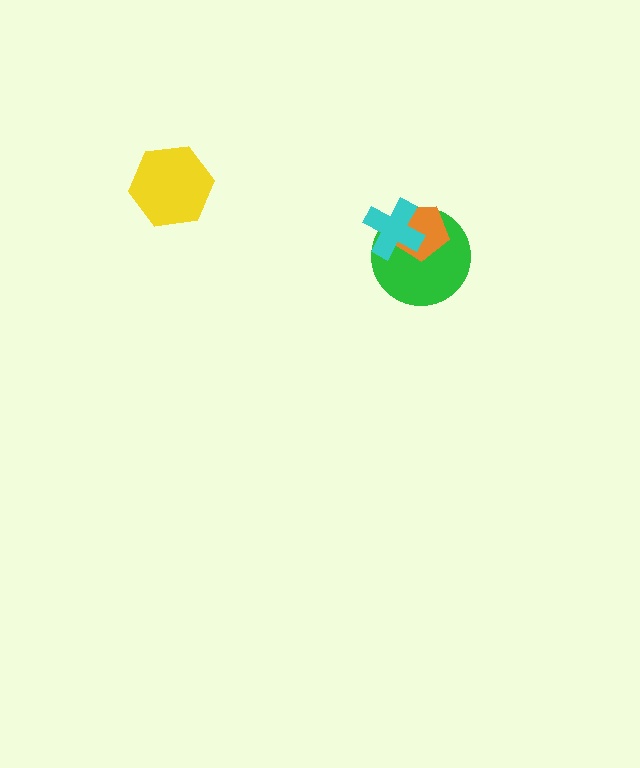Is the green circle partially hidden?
Yes, it is partially covered by another shape.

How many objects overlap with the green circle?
2 objects overlap with the green circle.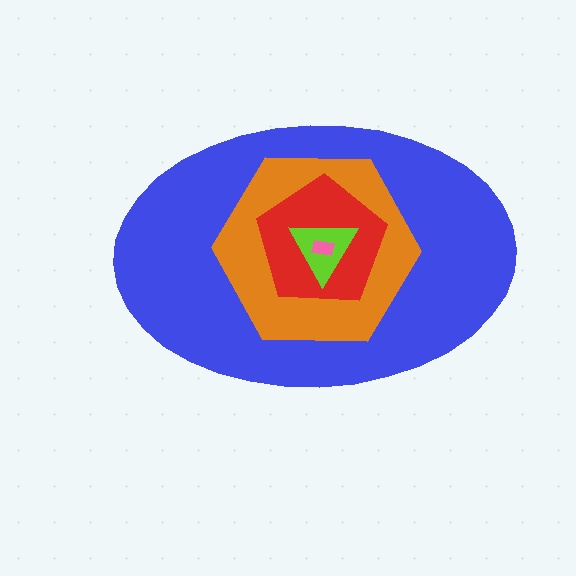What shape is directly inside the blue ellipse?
The orange hexagon.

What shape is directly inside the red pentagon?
The lime triangle.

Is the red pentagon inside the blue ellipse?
Yes.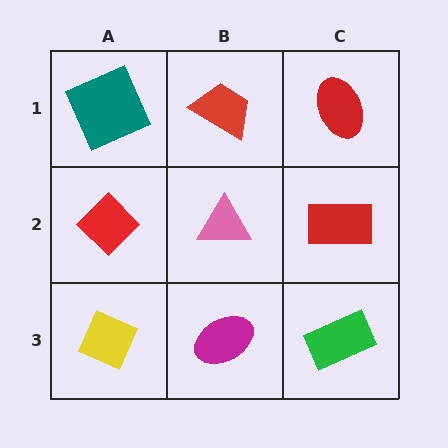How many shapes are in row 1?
3 shapes.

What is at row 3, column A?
A yellow diamond.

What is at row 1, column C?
A red ellipse.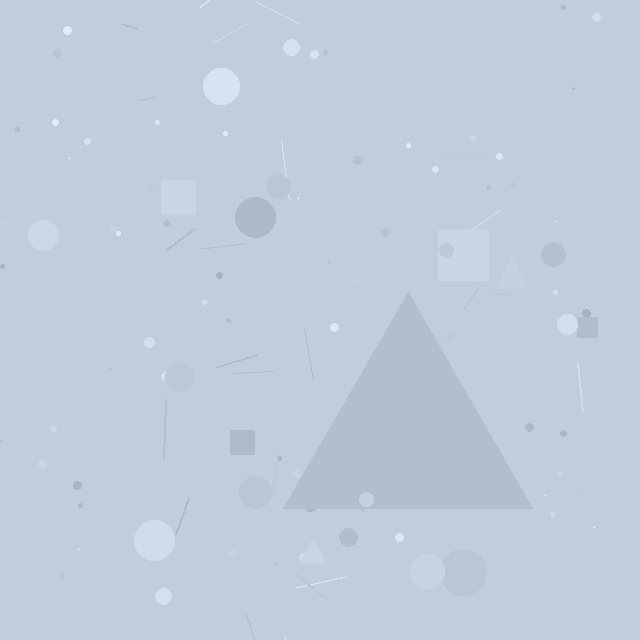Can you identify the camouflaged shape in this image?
The camouflaged shape is a triangle.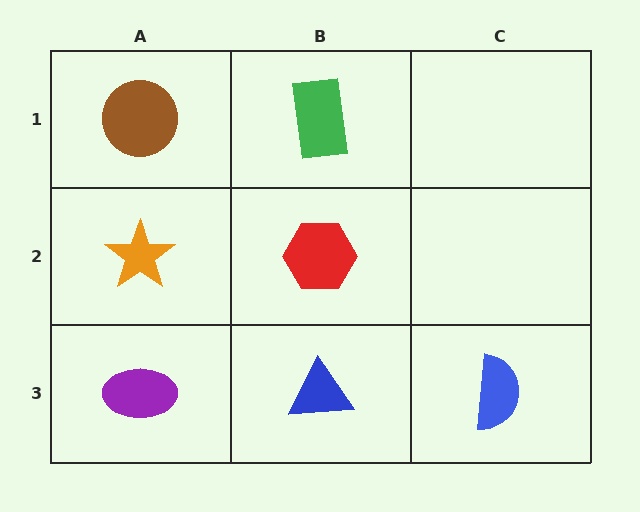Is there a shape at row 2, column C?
No, that cell is empty.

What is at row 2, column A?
An orange star.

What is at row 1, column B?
A green rectangle.